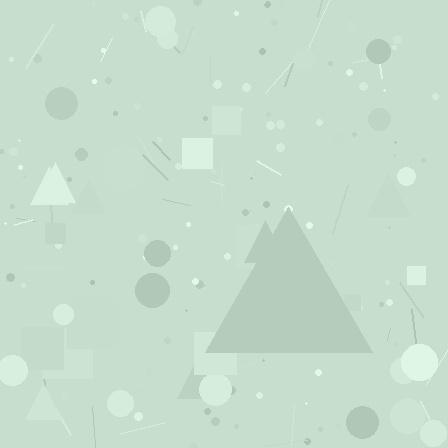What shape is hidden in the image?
A triangle is hidden in the image.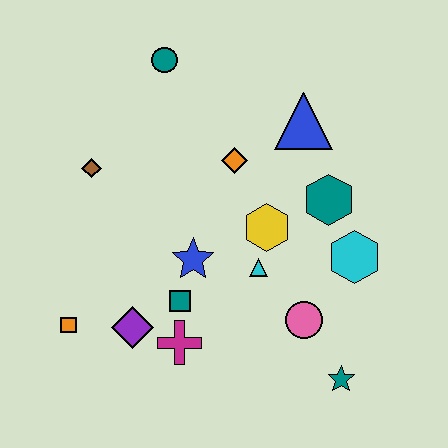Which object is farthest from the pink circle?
The teal circle is farthest from the pink circle.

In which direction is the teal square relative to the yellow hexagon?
The teal square is to the left of the yellow hexagon.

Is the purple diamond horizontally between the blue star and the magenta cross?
No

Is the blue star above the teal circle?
No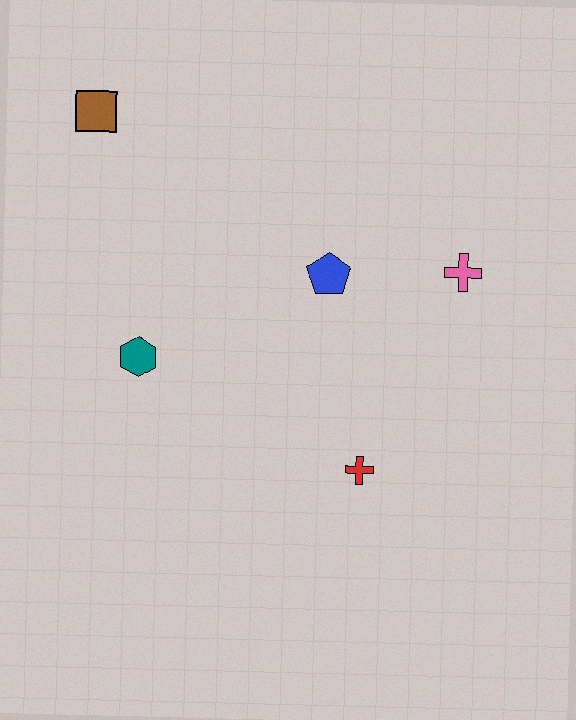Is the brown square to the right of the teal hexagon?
No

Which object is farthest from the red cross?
The brown square is farthest from the red cross.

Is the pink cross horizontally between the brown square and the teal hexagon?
No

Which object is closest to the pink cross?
The blue pentagon is closest to the pink cross.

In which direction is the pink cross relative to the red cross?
The pink cross is above the red cross.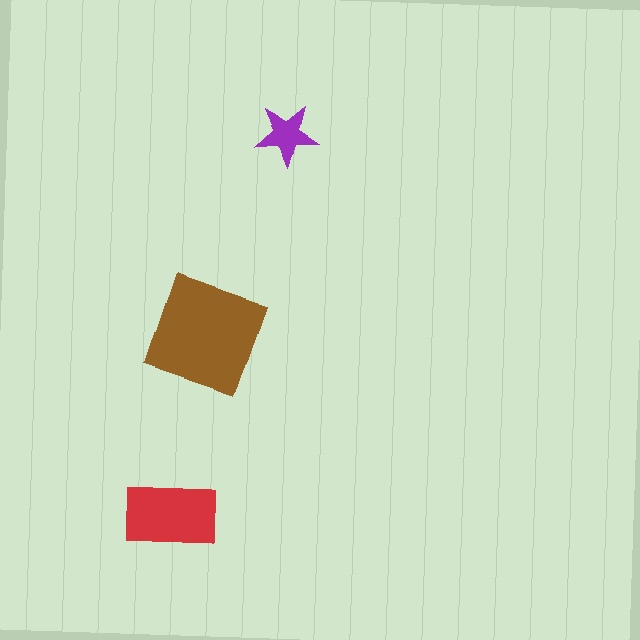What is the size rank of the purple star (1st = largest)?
3rd.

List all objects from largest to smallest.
The brown square, the red rectangle, the purple star.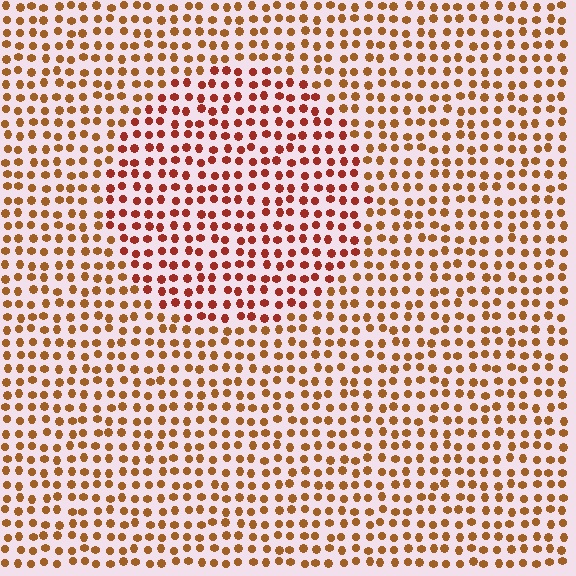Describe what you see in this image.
The image is filled with small brown elements in a uniform arrangement. A circle-shaped region is visible where the elements are tinted to a slightly different hue, forming a subtle color boundary.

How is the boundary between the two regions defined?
The boundary is defined purely by a slight shift in hue (about 26 degrees). Spacing, size, and orientation are identical on both sides.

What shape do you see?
I see a circle.